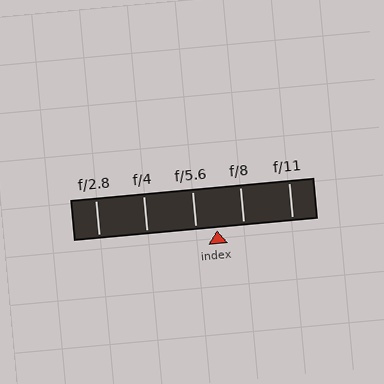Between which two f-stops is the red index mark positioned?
The index mark is between f/5.6 and f/8.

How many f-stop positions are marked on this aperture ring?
There are 5 f-stop positions marked.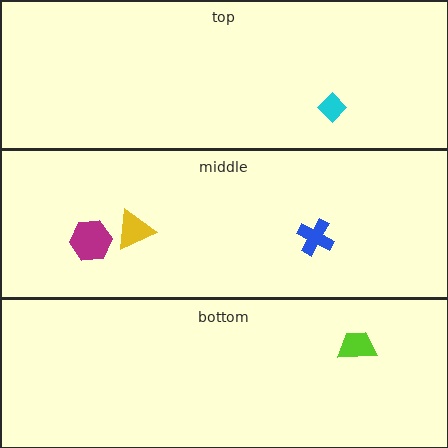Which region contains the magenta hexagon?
The middle region.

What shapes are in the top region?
The cyan diamond.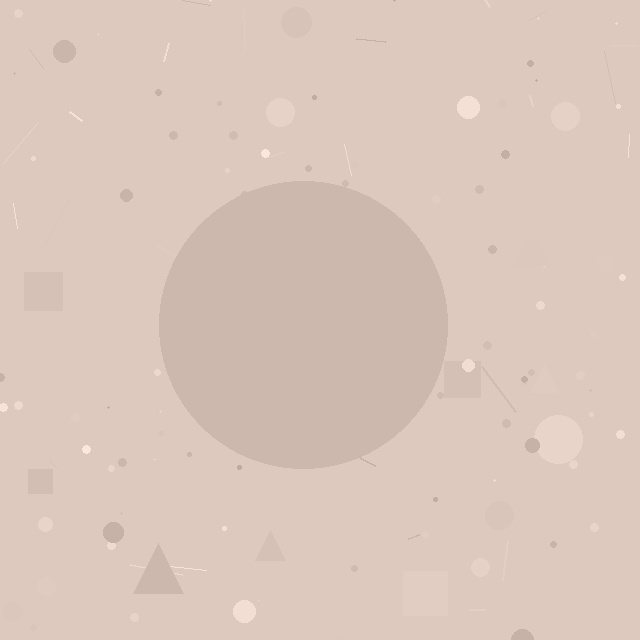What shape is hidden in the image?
A circle is hidden in the image.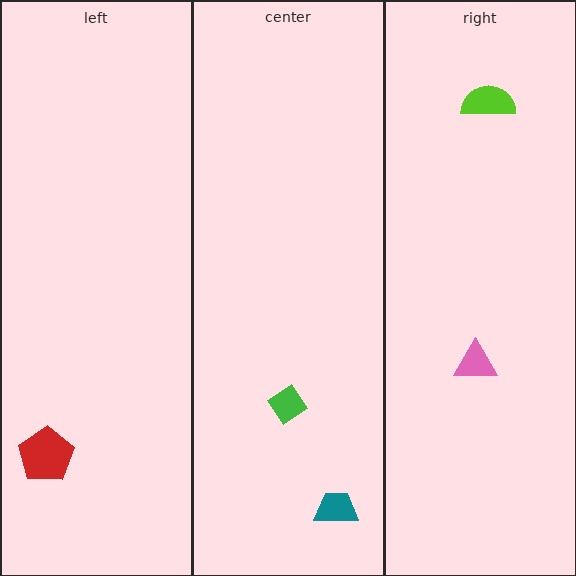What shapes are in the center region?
The teal trapezoid, the green diamond.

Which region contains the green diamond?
The center region.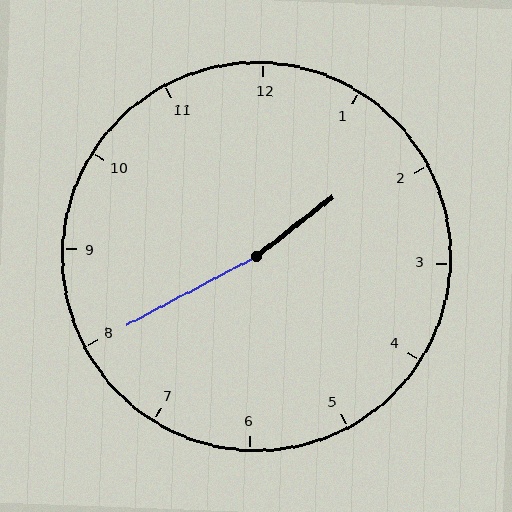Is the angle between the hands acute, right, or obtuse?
It is obtuse.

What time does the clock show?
1:40.